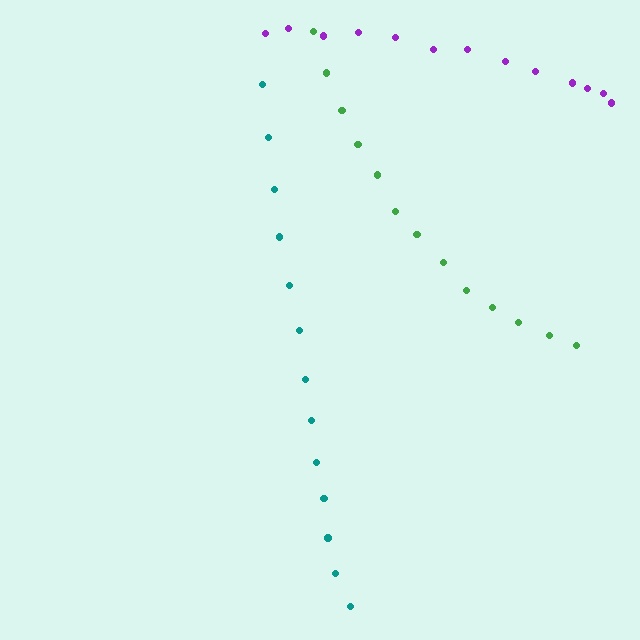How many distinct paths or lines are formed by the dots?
There are 3 distinct paths.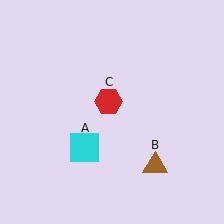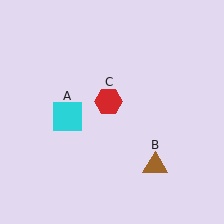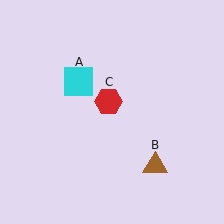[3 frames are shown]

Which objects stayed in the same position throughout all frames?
Brown triangle (object B) and red hexagon (object C) remained stationary.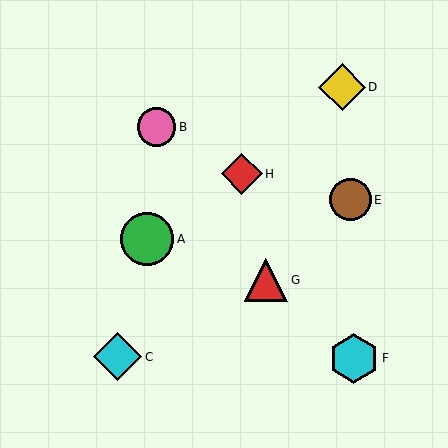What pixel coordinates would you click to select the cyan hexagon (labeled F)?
Click at (354, 358) to select the cyan hexagon F.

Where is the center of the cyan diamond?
The center of the cyan diamond is at (118, 357).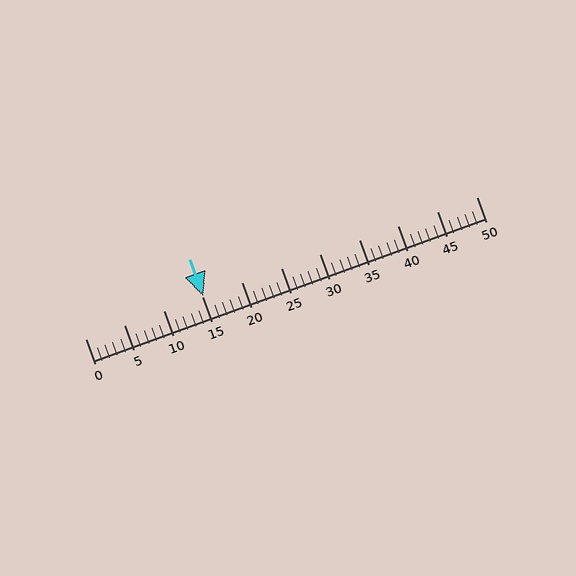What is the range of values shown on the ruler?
The ruler shows values from 0 to 50.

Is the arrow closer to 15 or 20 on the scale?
The arrow is closer to 15.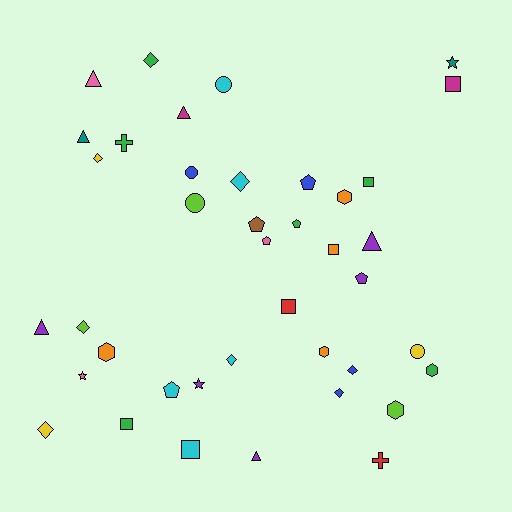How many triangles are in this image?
There are 6 triangles.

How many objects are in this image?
There are 40 objects.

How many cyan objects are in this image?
There are 5 cyan objects.